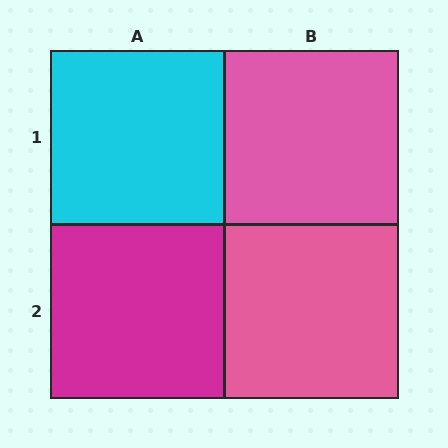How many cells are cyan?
1 cell is cyan.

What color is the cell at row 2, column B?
Pink.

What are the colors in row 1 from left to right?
Cyan, pink.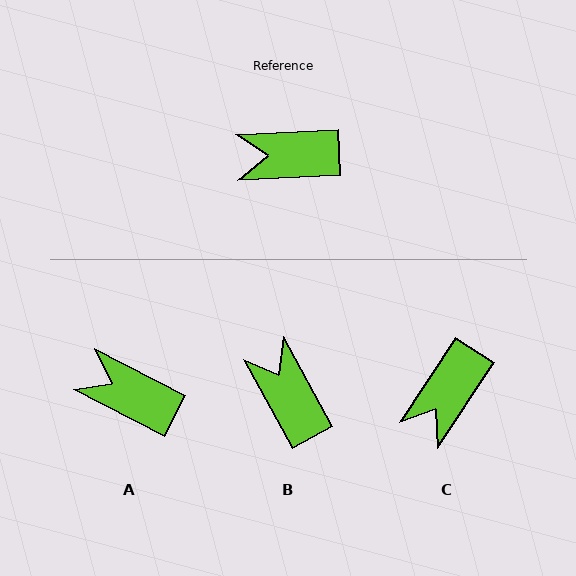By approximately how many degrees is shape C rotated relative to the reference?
Approximately 54 degrees counter-clockwise.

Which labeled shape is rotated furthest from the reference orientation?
B, about 64 degrees away.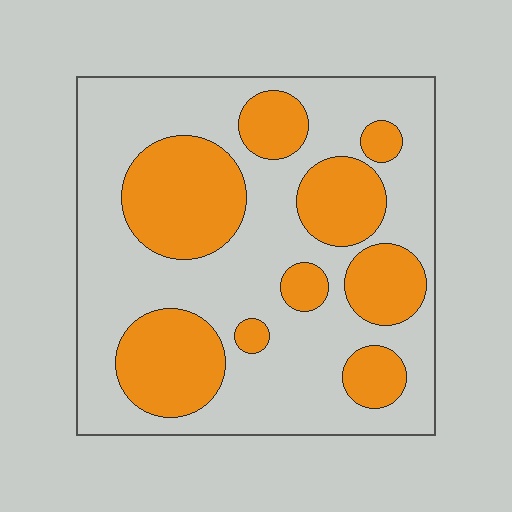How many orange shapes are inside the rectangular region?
9.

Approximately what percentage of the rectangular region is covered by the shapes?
Approximately 35%.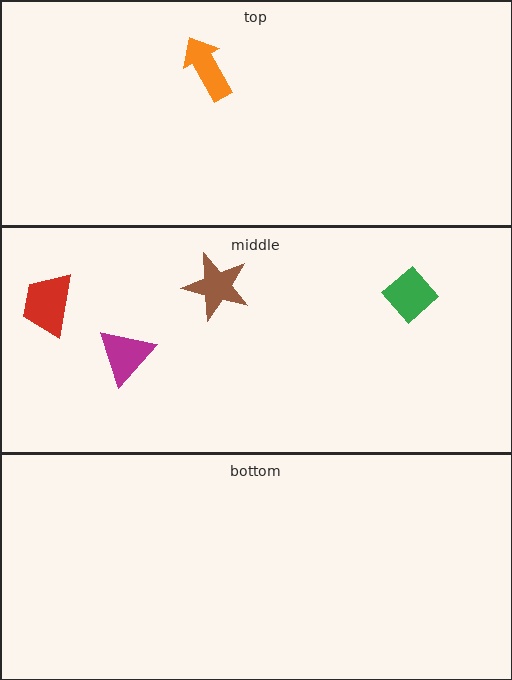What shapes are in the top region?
The orange arrow.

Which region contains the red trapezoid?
The middle region.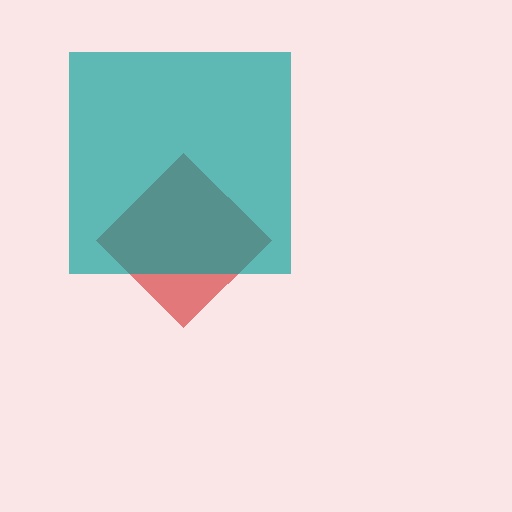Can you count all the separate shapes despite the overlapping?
Yes, there are 2 separate shapes.